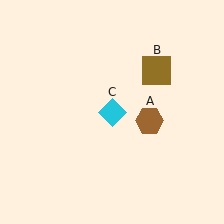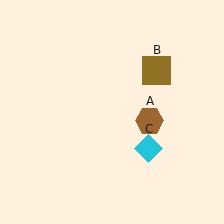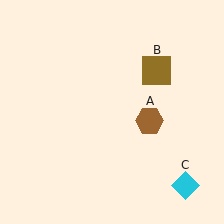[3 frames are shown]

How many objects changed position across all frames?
1 object changed position: cyan diamond (object C).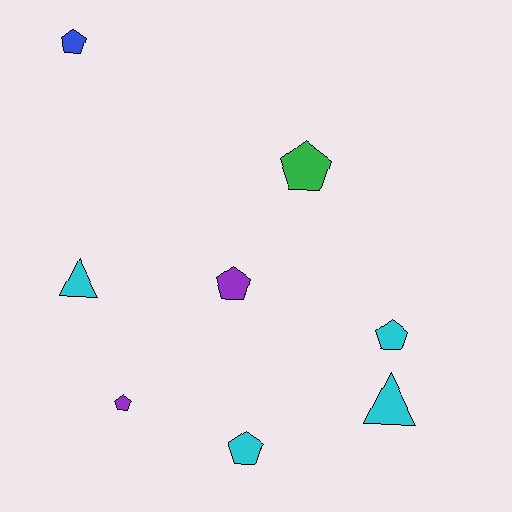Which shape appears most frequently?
Pentagon, with 6 objects.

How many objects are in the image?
There are 8 objects.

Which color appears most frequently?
Cyan, with 4 objects.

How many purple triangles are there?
There are no purple triangles.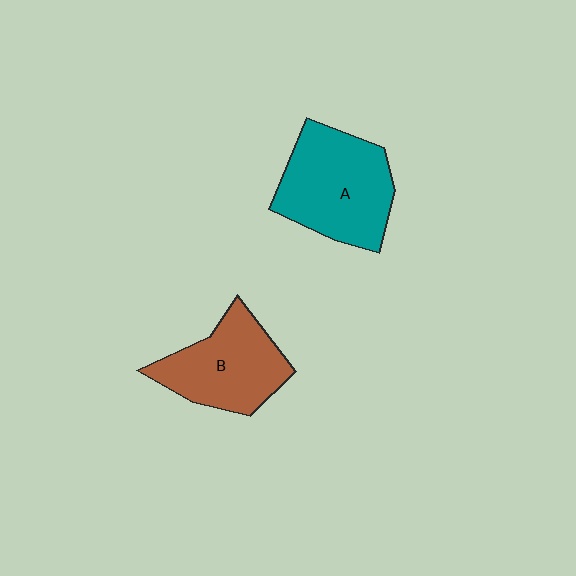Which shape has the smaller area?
Shape B (brown).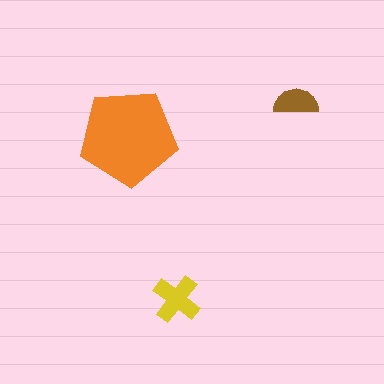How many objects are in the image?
There are 3 objects in the image.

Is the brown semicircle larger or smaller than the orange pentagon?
Smaller.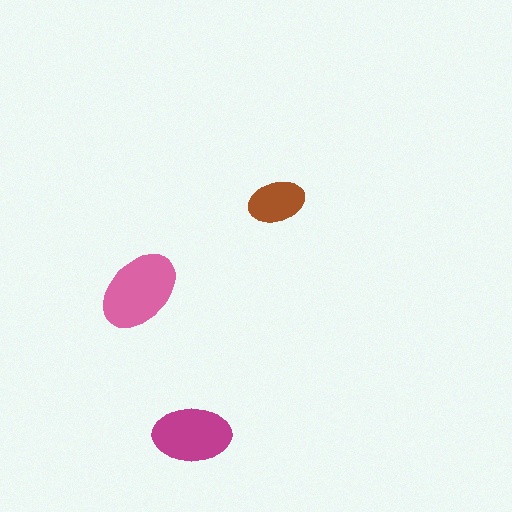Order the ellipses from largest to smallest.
the pink one, the magenta one, the brown one.